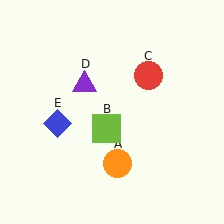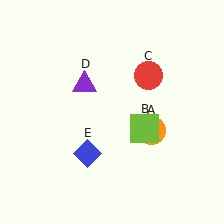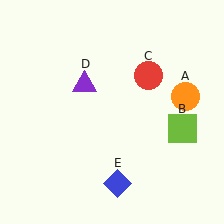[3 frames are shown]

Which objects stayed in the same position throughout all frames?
Red circle (object C) and purple triangle (object D) remained stationary.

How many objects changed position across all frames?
3 objects changed position: orange circle (object A), lime square (object B), blue diamond (object E).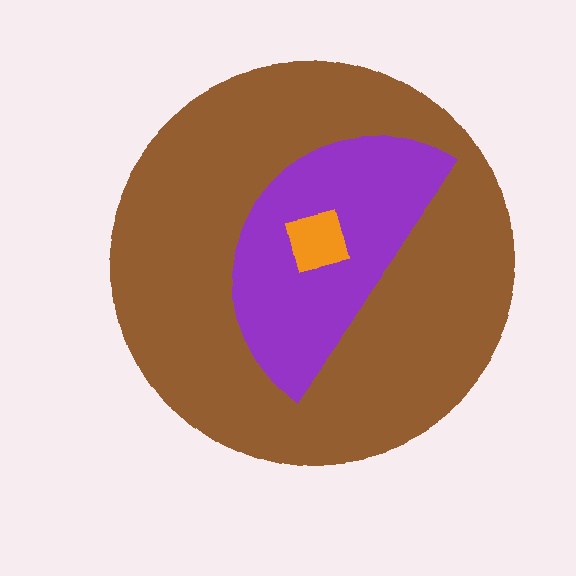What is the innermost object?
The orange square.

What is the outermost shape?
The brown circle.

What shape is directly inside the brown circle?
The purple semicircle.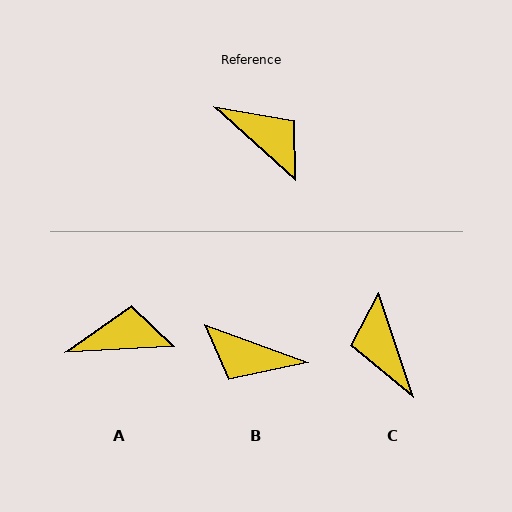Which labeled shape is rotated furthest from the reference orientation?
B, about 158 degrees away.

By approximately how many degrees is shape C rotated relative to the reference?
Approximately 150 degrees counter-clockwise.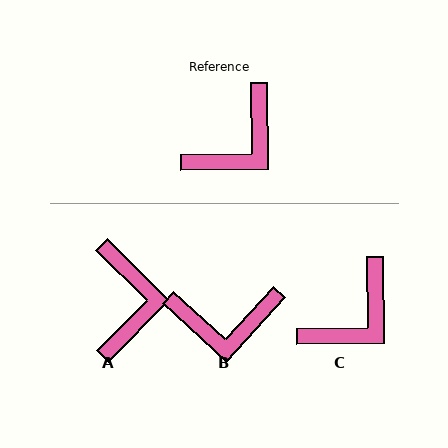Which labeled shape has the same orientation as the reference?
C.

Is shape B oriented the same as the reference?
No, it is off by about 43 degrees.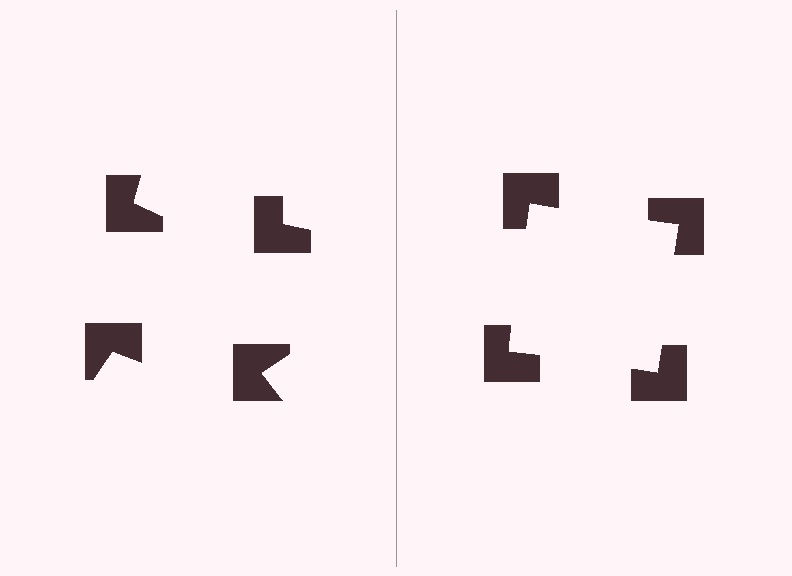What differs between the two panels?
The notched squares are positioned identically on both sides; only the wedge orientations differ. On the right they align to a square; on the left they are misaligned.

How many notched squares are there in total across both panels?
8 — 4 on each side.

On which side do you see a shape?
An illusory square appears on the right side. On the left side the wedge cuts are rotated, so no coherent shape forms.